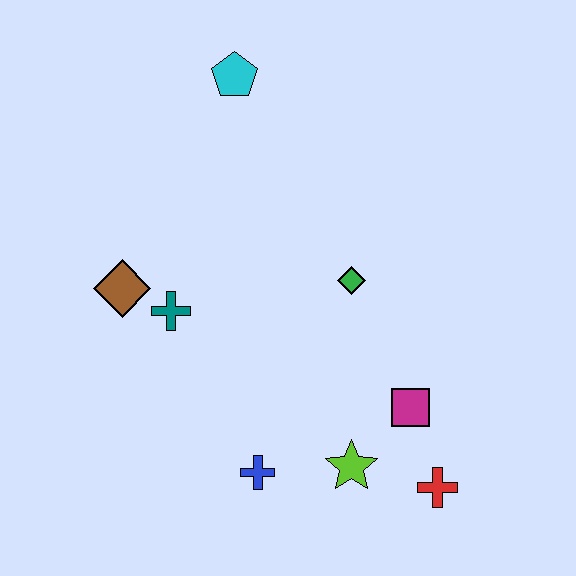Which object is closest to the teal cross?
The brown diamond is closest to the teal cross.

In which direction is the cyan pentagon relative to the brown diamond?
The cyan pentagon is above the brown diamond.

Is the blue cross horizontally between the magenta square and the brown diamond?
Yes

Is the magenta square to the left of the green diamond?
No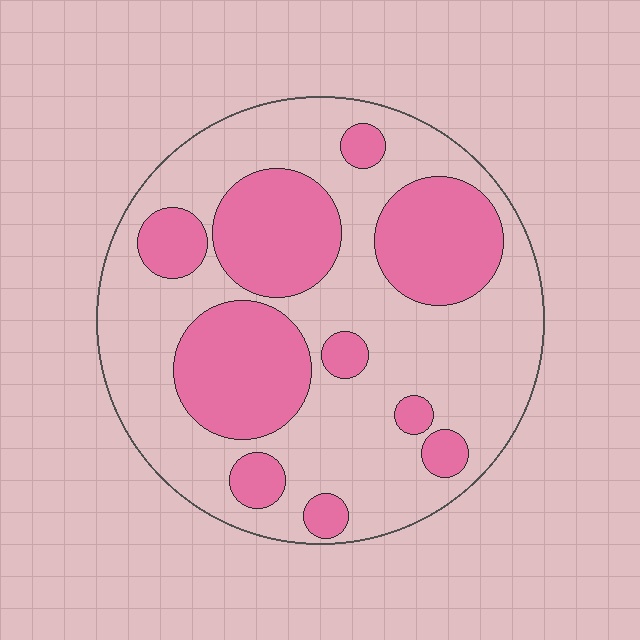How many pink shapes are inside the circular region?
10.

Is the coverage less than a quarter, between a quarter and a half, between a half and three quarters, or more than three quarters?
Between a quarter and a half.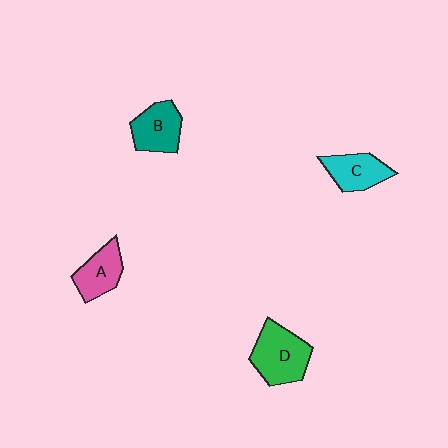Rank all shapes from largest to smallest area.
From largest to smallest: D (green), B (teal), C (cyan), A (pink).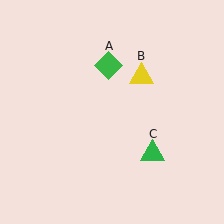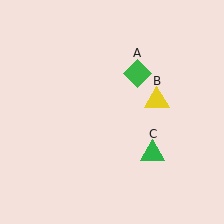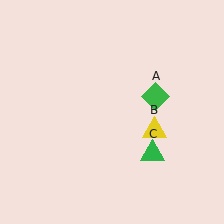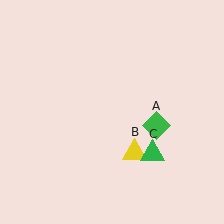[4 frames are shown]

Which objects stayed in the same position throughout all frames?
Green triangle (object C) remained stationary.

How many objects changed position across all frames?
2 objects changed position: green diamond (object A), yellow triangle (object B).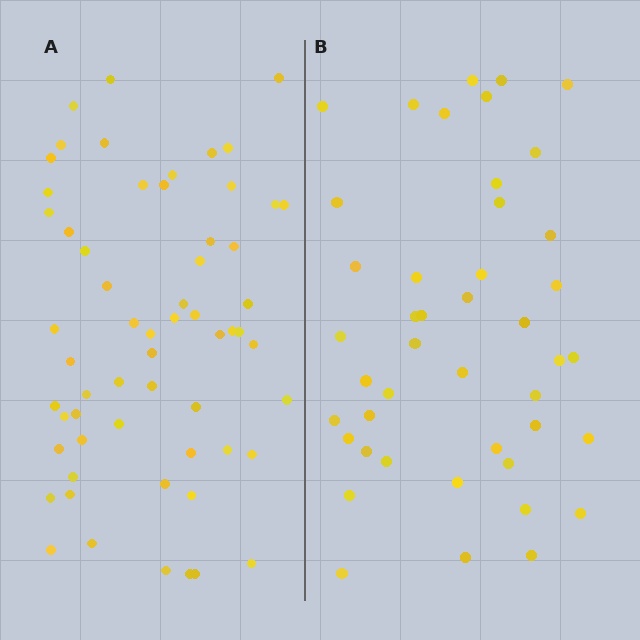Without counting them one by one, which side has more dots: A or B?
Region A (the left region) has more dots.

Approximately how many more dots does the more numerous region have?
Region A has approximately 15 more dots than region B.